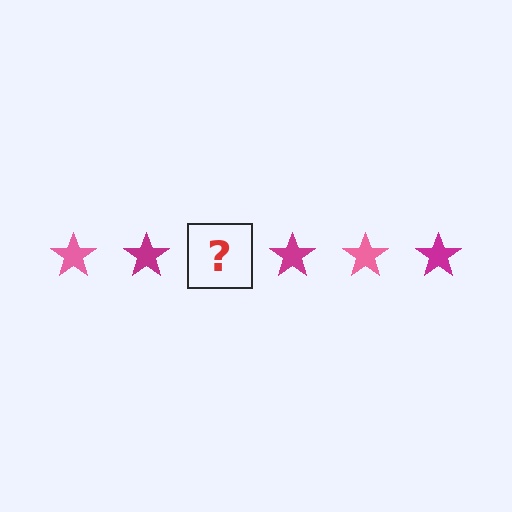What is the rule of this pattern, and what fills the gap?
The rule is that the pattern cycles through pink, magenta stars. The gap should be filled with a pink star.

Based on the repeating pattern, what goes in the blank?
The blank should be a pink star.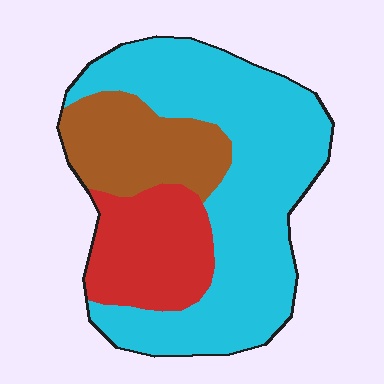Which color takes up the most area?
Cyan, at roughly 60%.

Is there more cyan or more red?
Cyan.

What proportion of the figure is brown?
Brown covers 20% of the figure.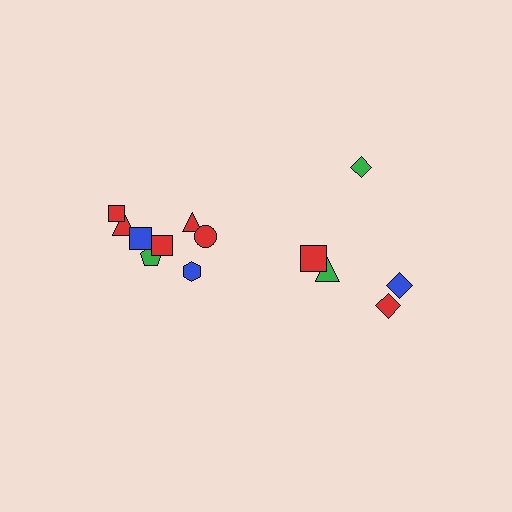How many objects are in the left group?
There are 8 objects.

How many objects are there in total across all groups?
There are 13 objects.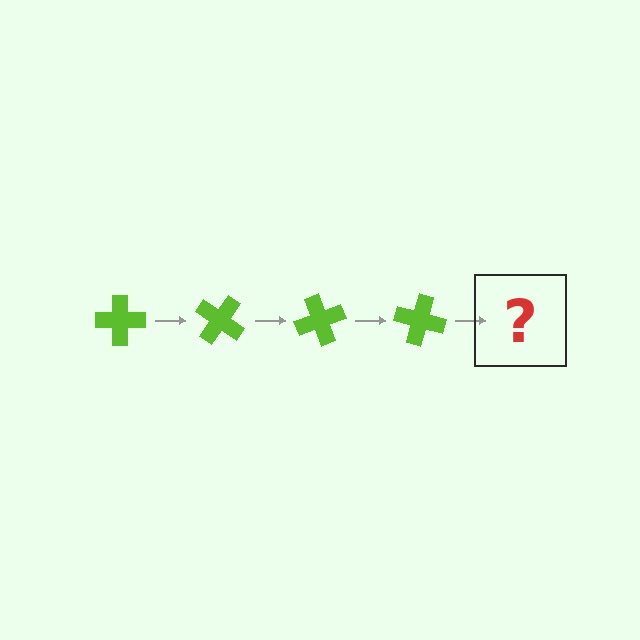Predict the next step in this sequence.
The next step is a lime cross rotated 140 degrees.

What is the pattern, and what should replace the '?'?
The pattern is that the cross rotates 35 degrees each step. The '?' should be a lime cross rotated 140 degrees.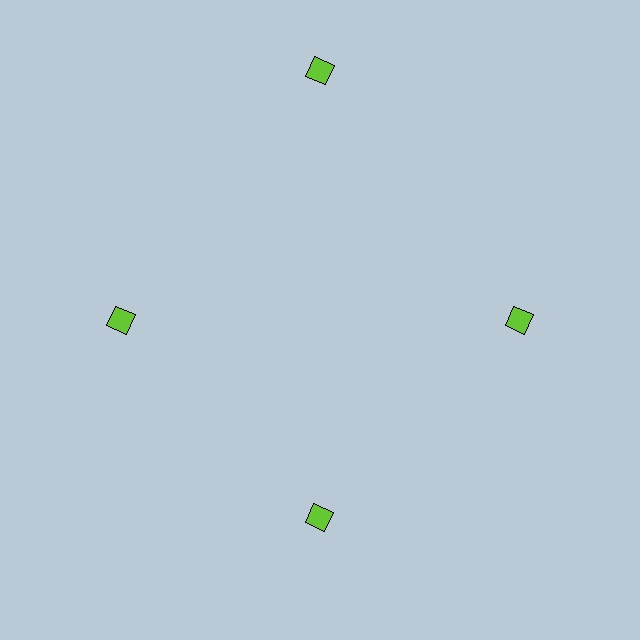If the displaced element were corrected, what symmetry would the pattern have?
It would have 4-fold rotational symmetry — the pattern would map onto itself every 90 degrees.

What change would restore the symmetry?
The symmetry would be restored by moving it inward, back onto the ring so that all 4 diamonds sit at equal angles and equal distance from the center.